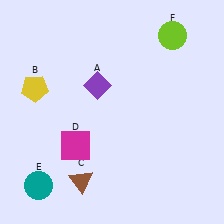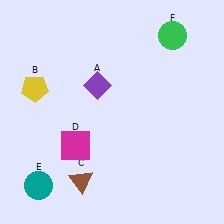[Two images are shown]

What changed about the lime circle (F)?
In Image 1, F is lime. In Image 2, it changed to green.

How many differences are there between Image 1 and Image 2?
There is 1 difference between the two images.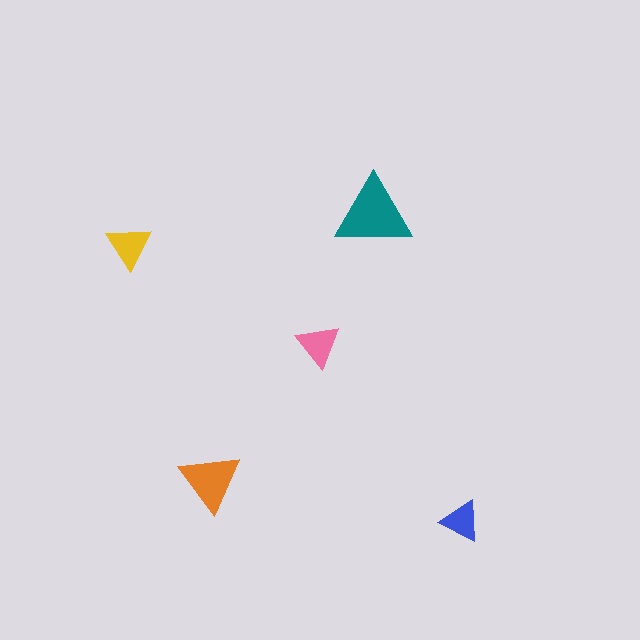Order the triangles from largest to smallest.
the teal one, the orange one, the yellow one, the pink one, the blue one.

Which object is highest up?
The teal triangle is topmost.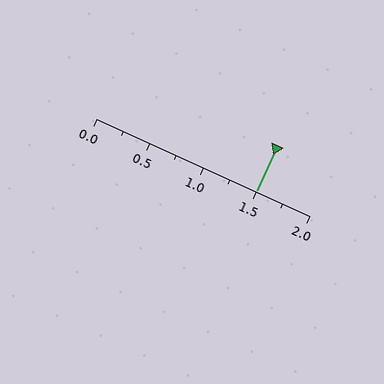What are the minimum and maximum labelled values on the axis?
The axis runs from 0.0 to 2.0.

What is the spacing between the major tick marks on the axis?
The major ticks are spaced 0.5 apart.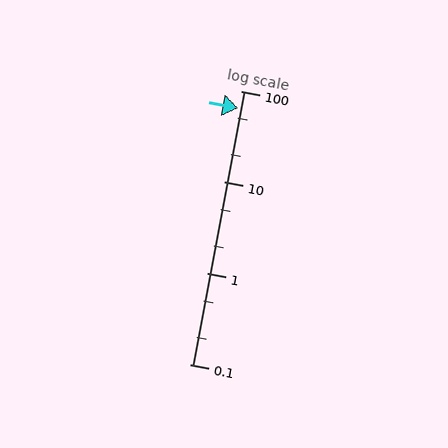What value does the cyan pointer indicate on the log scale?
The pointer indicates approximately 65.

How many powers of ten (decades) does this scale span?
The scale spans 3 decades, from 0.1 to 100.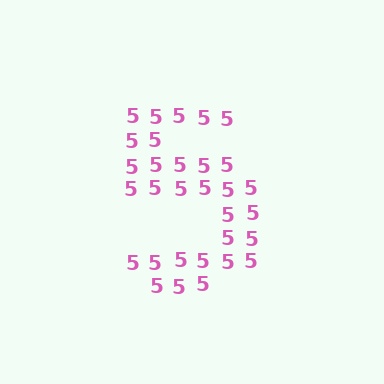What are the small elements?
The small elements are digit 5's.